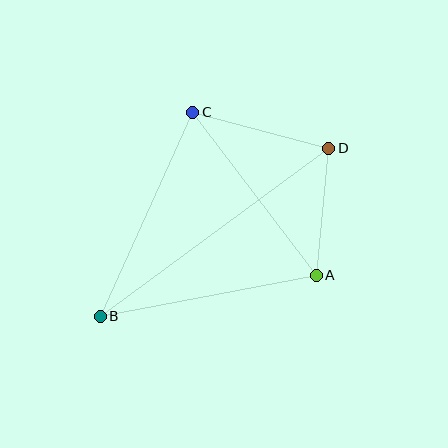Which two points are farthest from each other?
Points B and D are farthest from each other.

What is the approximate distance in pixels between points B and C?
The distance between B and C is approximately 224 pixels.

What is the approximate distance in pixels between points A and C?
The distance between A and C is approximately 205 pixels.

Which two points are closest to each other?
Points A and D are closest to each other.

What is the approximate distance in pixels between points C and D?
The distance between C and D is approximately 141 pixels.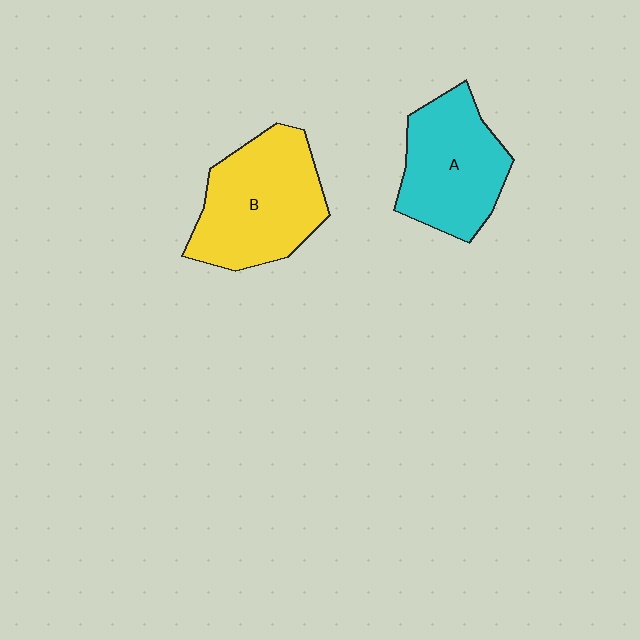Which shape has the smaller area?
Shape A (cyan).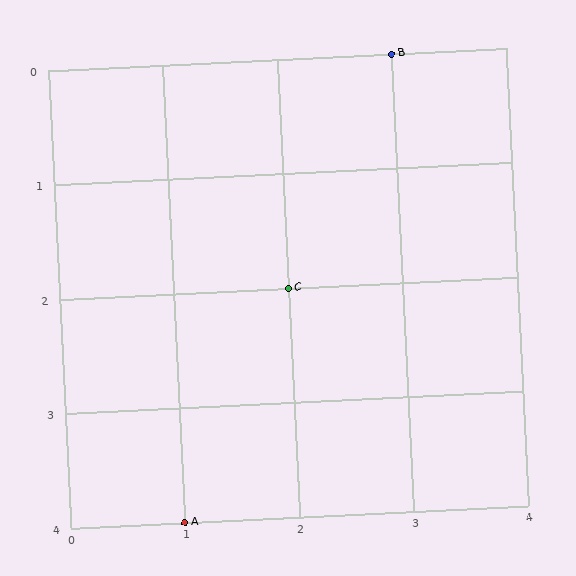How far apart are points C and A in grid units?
Points C and A are 1 column and 2 rows apart (about 2.2 grid units diagonally).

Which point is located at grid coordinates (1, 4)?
Point A is at (1, 4).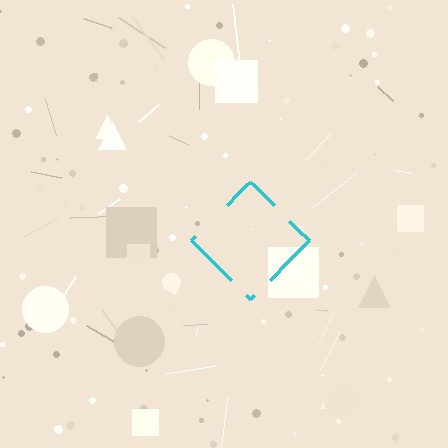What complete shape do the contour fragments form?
The contour fragments form a diamond.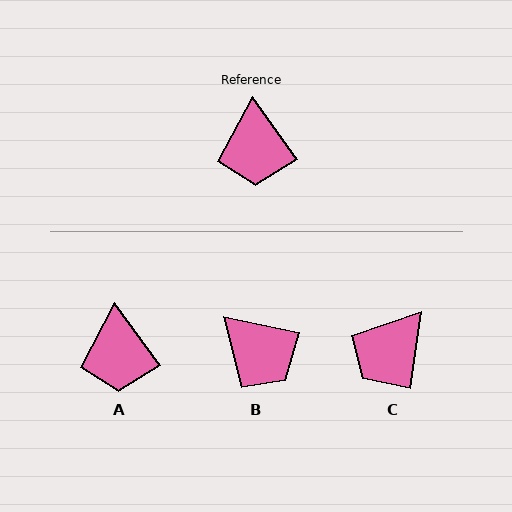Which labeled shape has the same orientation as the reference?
A.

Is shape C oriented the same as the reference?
No, it is off by about 44 degrees.